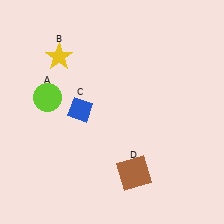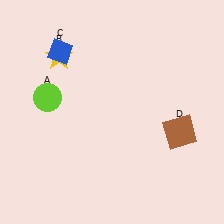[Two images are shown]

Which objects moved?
The objects that moved are: the blue diamond (C), the brown square (D).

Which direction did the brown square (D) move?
The brown square (D) moved right.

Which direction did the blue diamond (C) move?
The blue diamond (C) moved up.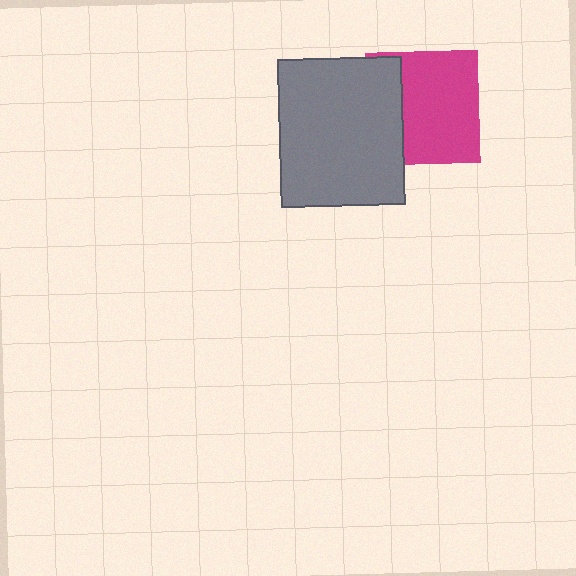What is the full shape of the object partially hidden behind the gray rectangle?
The partially hidden object is a magenta square.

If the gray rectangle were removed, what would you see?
You would see the complete magenta square.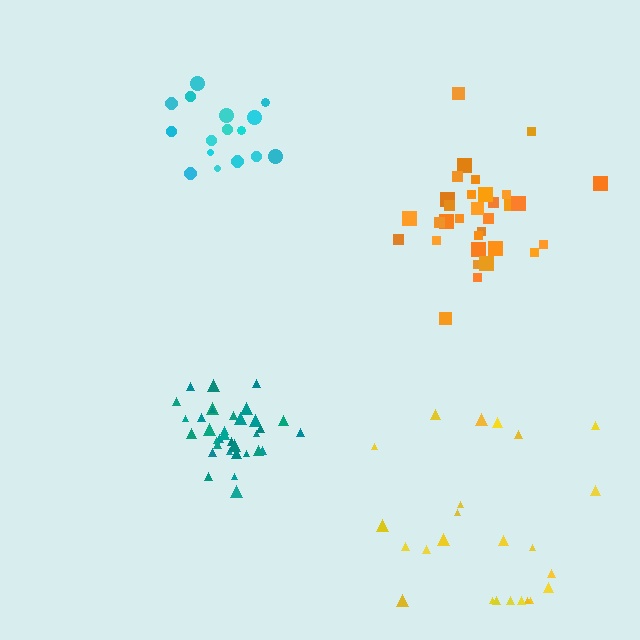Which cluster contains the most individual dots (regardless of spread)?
Teal (35).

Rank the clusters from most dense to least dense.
teal, orange, cyan, yellow.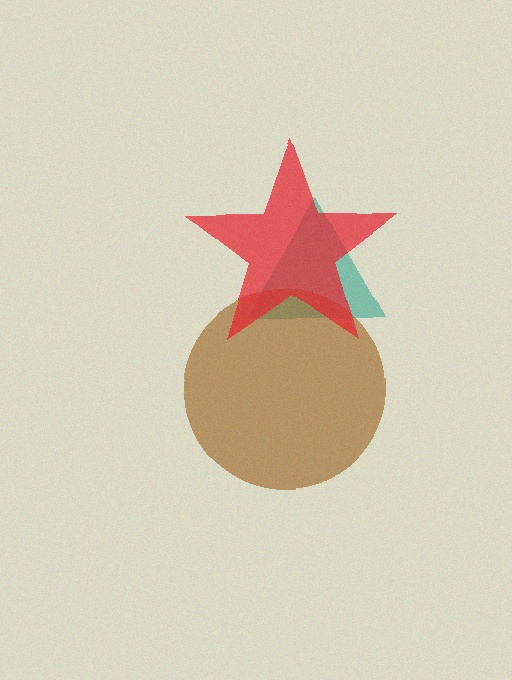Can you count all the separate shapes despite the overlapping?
Yes, there are 3 separate shapes.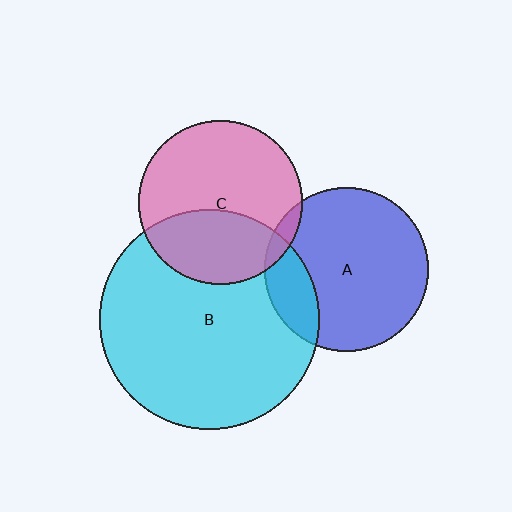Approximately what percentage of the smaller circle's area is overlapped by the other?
Approximately 35%.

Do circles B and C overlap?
Yes.